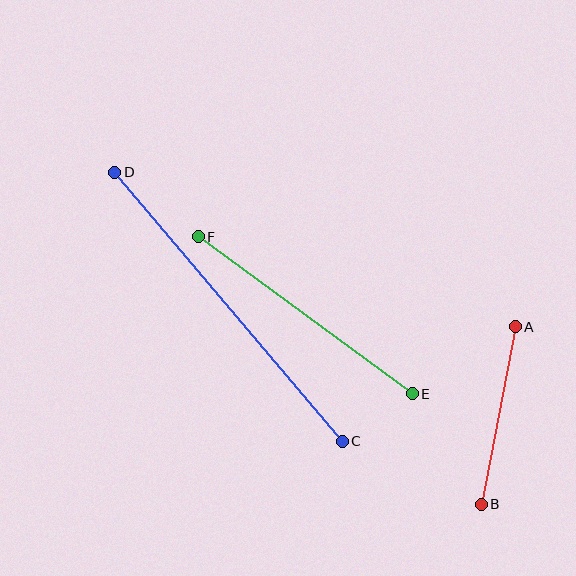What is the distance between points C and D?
The distance is approximately 352 pixels.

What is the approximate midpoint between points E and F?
The midpoint is at approximately (305, 315) pixels.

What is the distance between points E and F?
The distance is approximately 265 pixels.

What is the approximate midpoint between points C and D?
The midpoint is at approximately (229, 307) pixels.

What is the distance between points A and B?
The distance is approximately 181 pixels.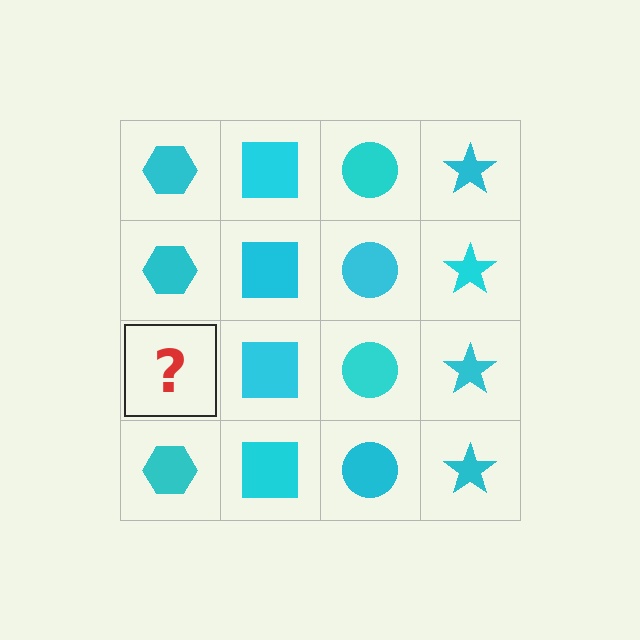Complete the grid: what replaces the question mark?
The question mark should be replaced with a cyan hexagon.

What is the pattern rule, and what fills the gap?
The rule is that each column has a consistent shape. The gap should be filled with a cyan hexagon.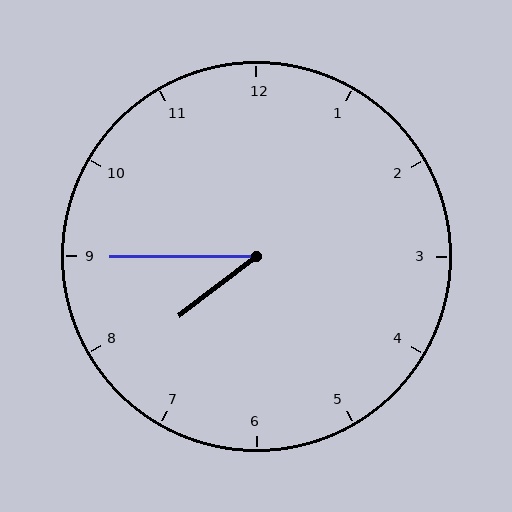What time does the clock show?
7:45.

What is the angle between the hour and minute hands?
Approximately 38 degrees.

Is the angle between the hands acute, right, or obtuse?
It is acute.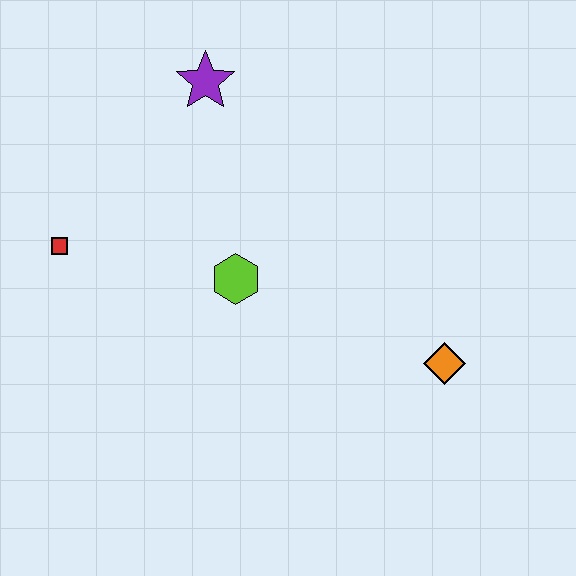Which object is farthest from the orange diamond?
The red square is farthest from the orange diamond.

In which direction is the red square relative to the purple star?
The red square is below the purple star.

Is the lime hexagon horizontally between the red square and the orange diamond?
Yes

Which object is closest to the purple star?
The lime hexagon is closest to the purple star.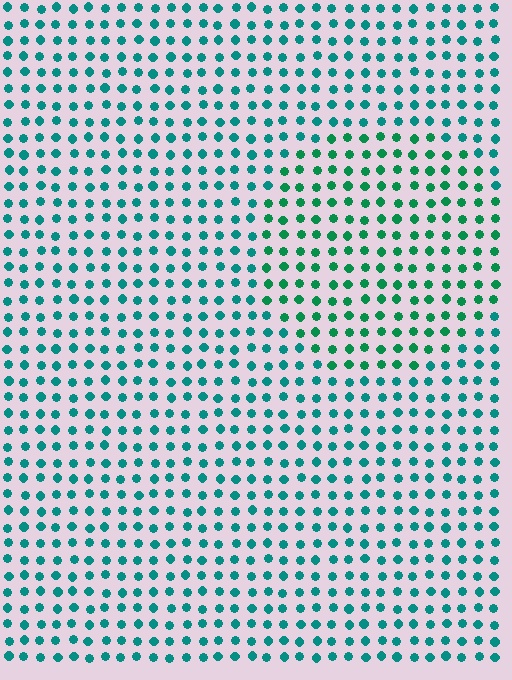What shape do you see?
I see a circle.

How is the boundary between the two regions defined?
The boundary is defined purely by a slight shift in hue (about 26 degrees). Spacing, size, and orientation are identical on both sides.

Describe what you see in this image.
The image is filled with small teal elements in a uniform arrangement. A circle-shaped region is visible where the elements are tinted to a slightly different hue, forming a subtle color boundary.